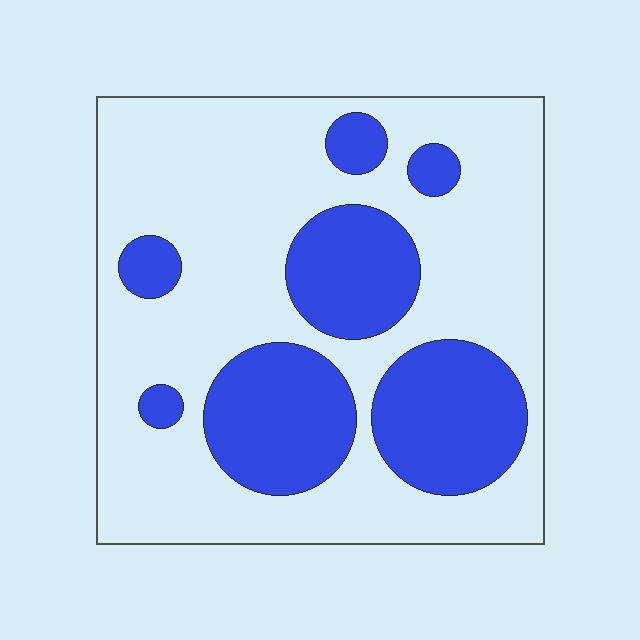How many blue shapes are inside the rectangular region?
7.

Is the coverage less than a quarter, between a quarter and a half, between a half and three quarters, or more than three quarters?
Between a quarter and a half.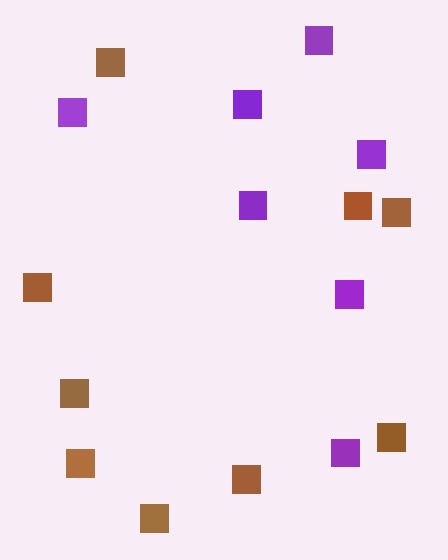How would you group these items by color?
There are 2 groups: one group of purple squares (7) and one group of brown squares (9).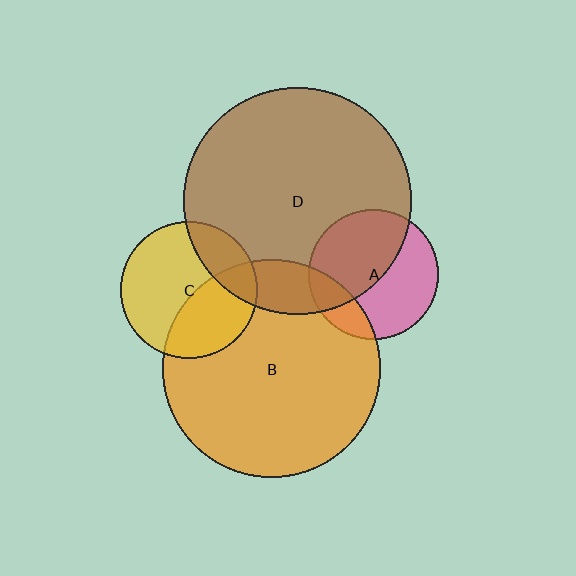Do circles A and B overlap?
Yes.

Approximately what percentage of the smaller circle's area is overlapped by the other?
Approximately 20%.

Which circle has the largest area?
Circle D (brown).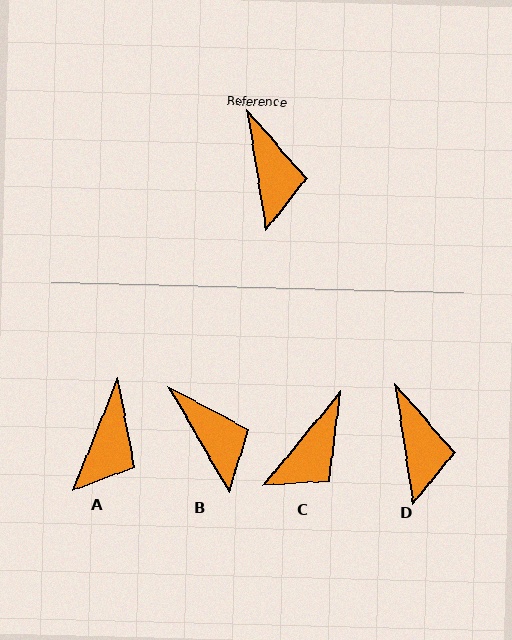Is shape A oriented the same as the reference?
No, it is off by about 30 degrees.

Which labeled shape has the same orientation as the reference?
D.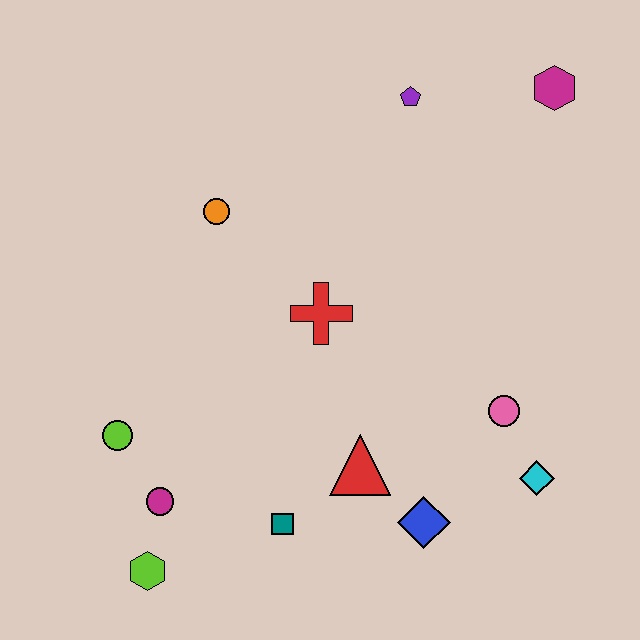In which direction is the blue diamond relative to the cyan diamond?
The blue diamond is to the left of the cyan diamond.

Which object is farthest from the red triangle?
The magenta hexagon is farthest from the red triangle.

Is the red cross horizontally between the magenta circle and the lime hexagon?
No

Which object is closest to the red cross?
The orange circle is closest to the red cross.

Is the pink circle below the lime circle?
No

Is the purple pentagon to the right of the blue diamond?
No